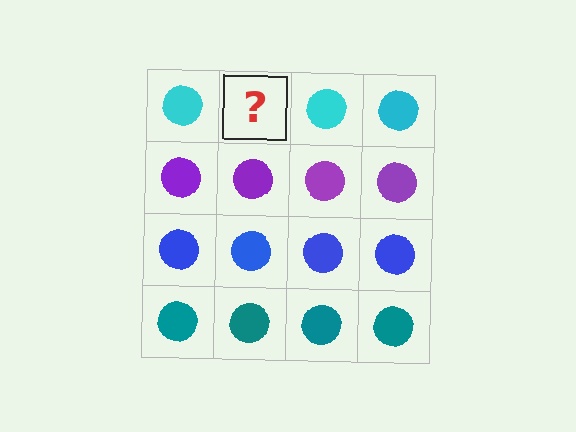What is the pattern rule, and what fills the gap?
The rule is that each row has a consistent color. The gap should be filled with a cyan circle.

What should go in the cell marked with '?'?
The missing cell should contain a cyan circle.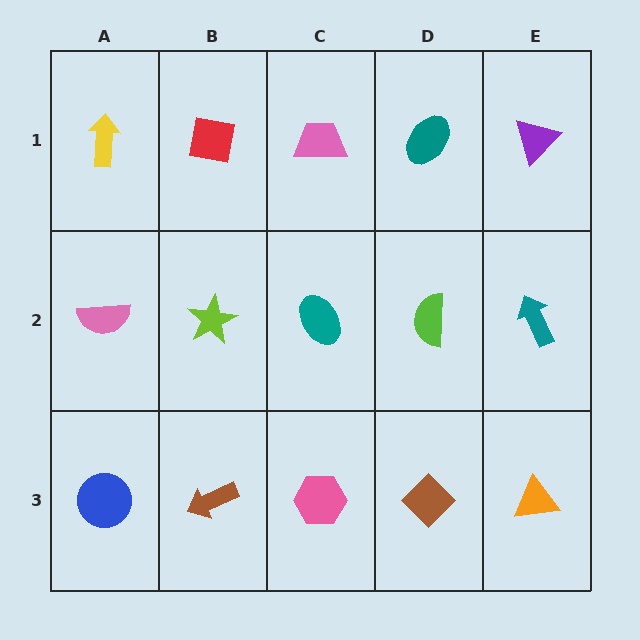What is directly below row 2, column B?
A brown arrow.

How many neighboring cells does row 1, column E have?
2.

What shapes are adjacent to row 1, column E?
A teal arrow (row 2, column E), a teal ellipse (row 1, column D).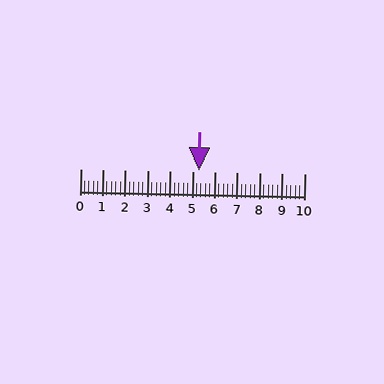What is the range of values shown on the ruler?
The ruler shows values from 0 to 10.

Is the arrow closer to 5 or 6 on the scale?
The arrow is closer to 5.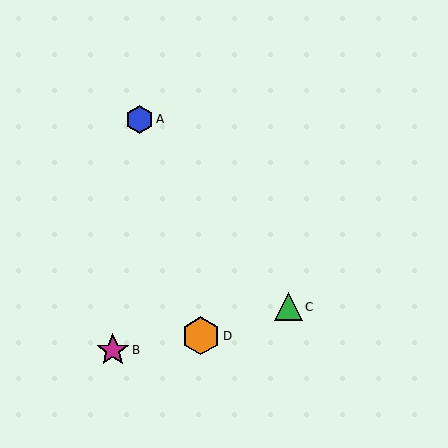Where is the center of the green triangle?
The center of the green triangle is at (288, 307).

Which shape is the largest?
The orange hexagon (labeled D) is the largest.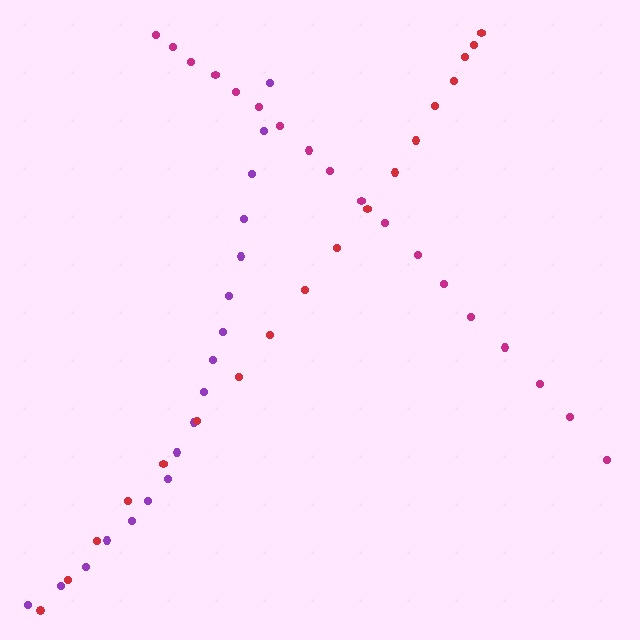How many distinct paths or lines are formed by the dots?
There are 3 distinct paths.